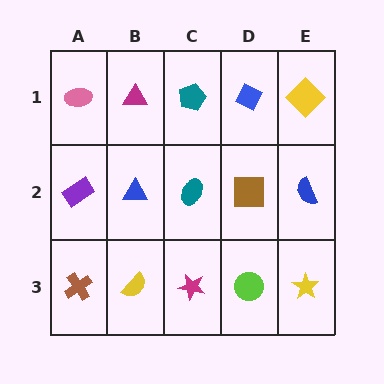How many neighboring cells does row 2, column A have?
3.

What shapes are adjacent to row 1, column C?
A teal ellipse (row 2, column C), a magenta triangle (row 1, column B), a blue diamond (row 1, column D).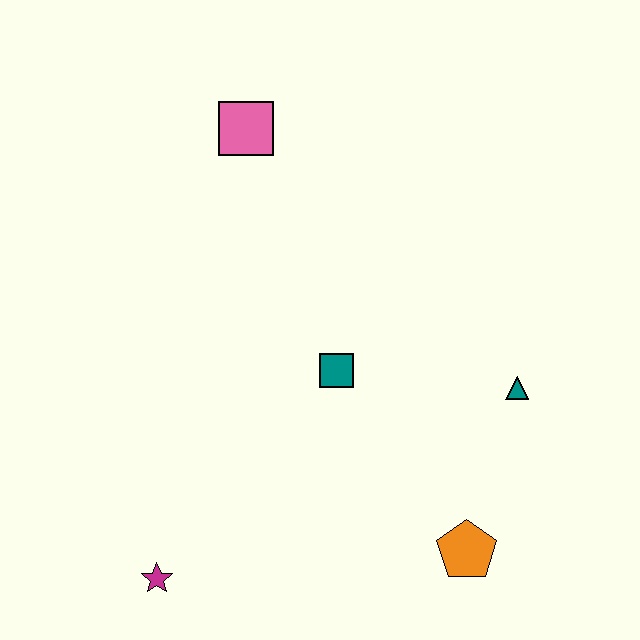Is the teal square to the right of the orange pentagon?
No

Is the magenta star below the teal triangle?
Yes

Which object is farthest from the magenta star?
The pink square is farthest from the magenta star.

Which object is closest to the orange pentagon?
The teal triangle is closest to the orange pentagon.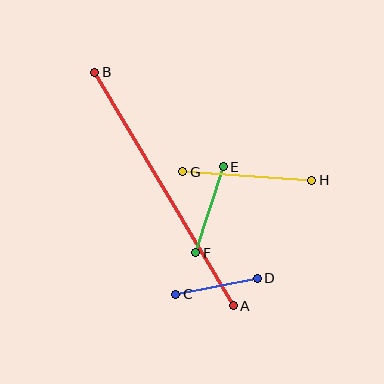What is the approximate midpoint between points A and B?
The midpoint is at approximately (164, 189) pixels.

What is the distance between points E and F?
The distance is approximately 90 pixels.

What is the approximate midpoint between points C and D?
The midpoint is at approximately (216, 286) pixels.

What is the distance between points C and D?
The distance is approximately 83 pixels.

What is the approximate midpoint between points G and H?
The midpoint is at approximately (247, 176) pixels.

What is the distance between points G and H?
The distance is approximately 129 pixels.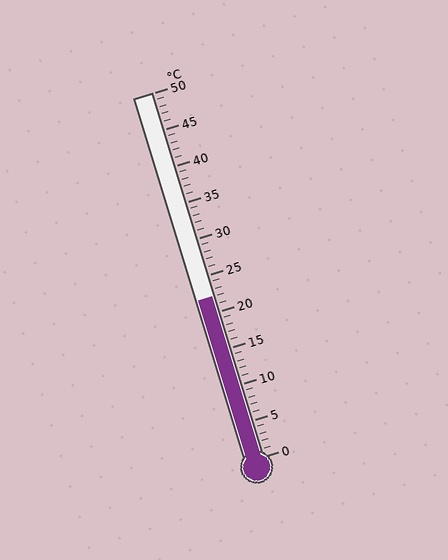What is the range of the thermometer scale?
The thermometer scale ranges from 0°C to 50°C.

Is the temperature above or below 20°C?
The temperature is above 20°C.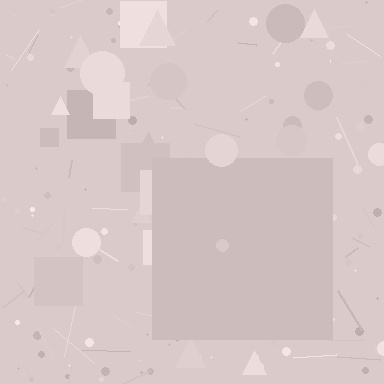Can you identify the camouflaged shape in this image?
The camouflaged shape is a square.